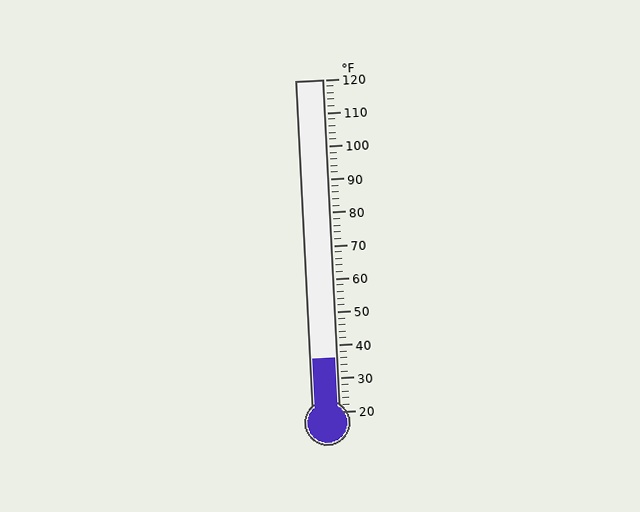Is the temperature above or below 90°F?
The temperature is below 90°F.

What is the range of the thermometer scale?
The thermometer scale ranges from 20°F to 120°F.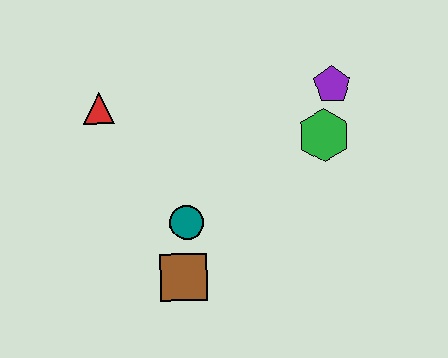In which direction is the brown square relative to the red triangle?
The brown square is below the red triangle.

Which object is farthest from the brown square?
The purple pentagon is farthest from the brown square.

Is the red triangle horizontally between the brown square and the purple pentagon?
No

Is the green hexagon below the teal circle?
No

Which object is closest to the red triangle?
The teal circle is closest to the red triangle.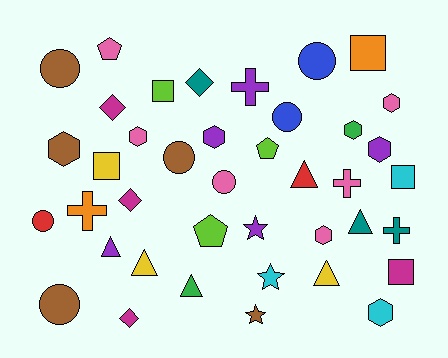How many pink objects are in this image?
There are 6 pink objects.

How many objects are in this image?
There are 40 objects.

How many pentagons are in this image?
There are 3 pentagons.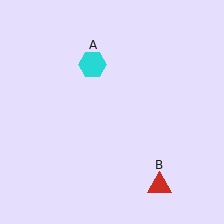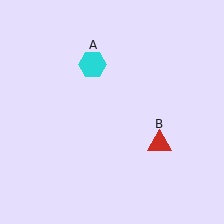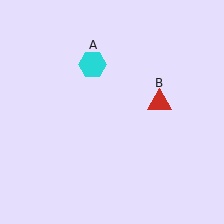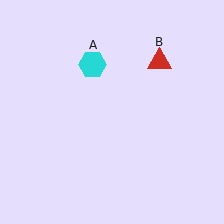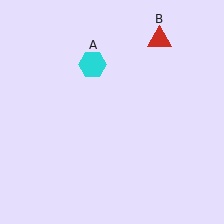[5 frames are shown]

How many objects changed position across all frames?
1 object changed position: red triangle (object B).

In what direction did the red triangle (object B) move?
The red triangle (object B) moved up.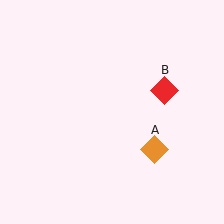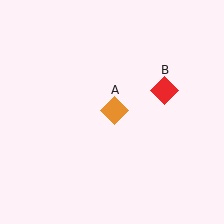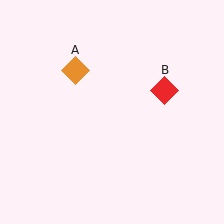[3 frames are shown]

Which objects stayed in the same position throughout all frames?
Red diamond (object B) remained stationary.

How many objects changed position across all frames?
1 object changed position: orange diamond (object A).